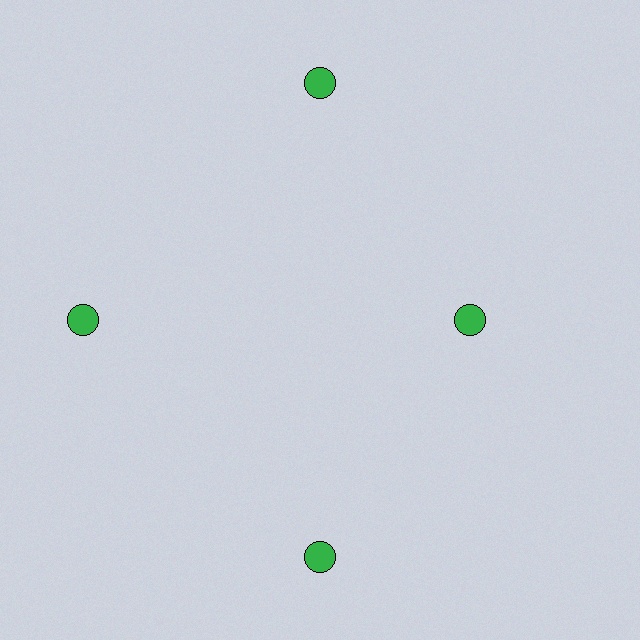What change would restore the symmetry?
The symmetry would be restored by moving it outward, back onto the ring so that all 4 circles sit at equal angles and equal distance from the center.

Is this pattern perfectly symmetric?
No. The 4 green circles are arranged in a ring, but one element near the 3 o'clock position is pulled inward toward the center, breaking the 4-fold rotational symmetry.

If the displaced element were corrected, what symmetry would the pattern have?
It would have 4-fold rotational symmetry — the pattern would map onto itself every 90 degrees.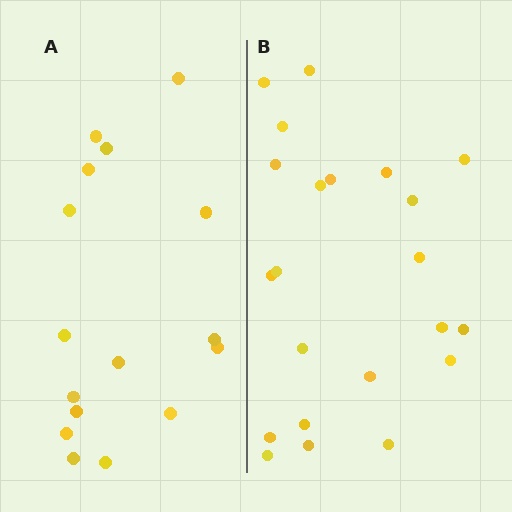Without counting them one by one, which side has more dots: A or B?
Region B (the right region) has more dots.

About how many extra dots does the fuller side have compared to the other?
Region B has about 6 more dots than region A.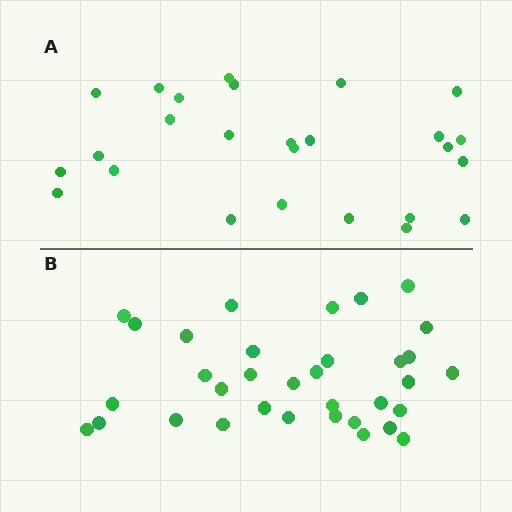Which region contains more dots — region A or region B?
Region B (the bottom region) has more dots.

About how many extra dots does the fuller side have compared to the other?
Region B has roughly 8 or so more dots than region A.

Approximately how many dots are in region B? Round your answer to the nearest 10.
About 30 dots. (The exact count is 34, which rounds to 30.)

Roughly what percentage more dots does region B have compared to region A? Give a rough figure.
About 30% more.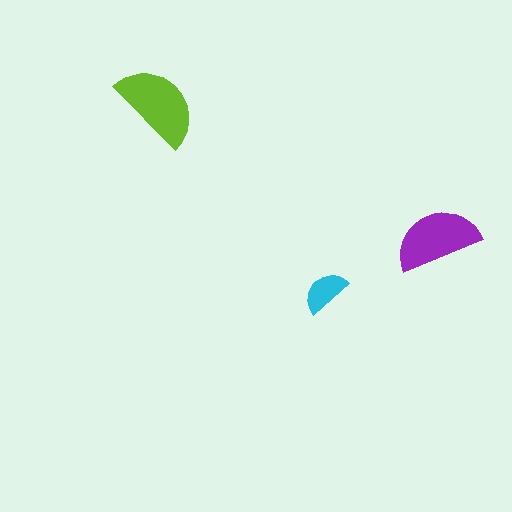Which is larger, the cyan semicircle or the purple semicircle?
The purple one.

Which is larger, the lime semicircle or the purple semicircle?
The lime one.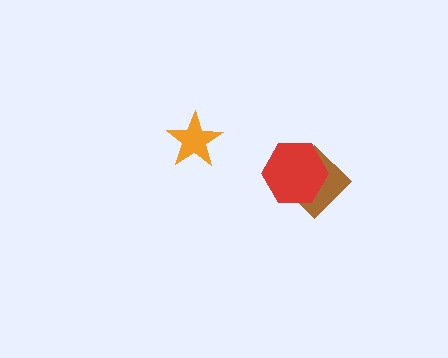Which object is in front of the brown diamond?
The red hexagon is in front of the brown diamond.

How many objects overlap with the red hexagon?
1 object overlaps with the red hexagon.